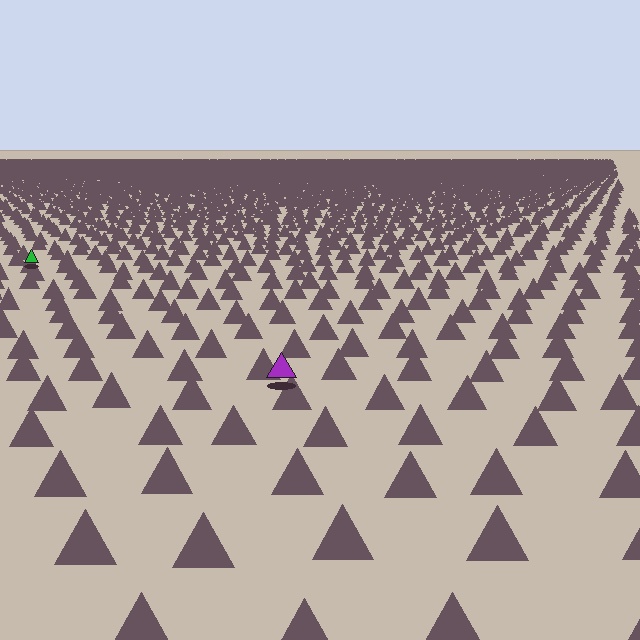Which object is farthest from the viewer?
The green triangle is farthest from the viewer. It appears smaller and the ground texture around it is denser.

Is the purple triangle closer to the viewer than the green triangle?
Yes. The purple triangle is closer — you can tell from the texture gradient: the ground texture is coarser near it.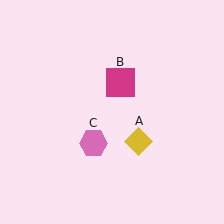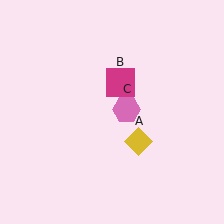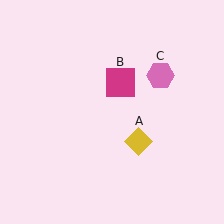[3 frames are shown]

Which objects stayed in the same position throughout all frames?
Yellow diamond (object A) and magenta square (object B) remained stationary.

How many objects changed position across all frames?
1 object changed position: pink hexagon (object C).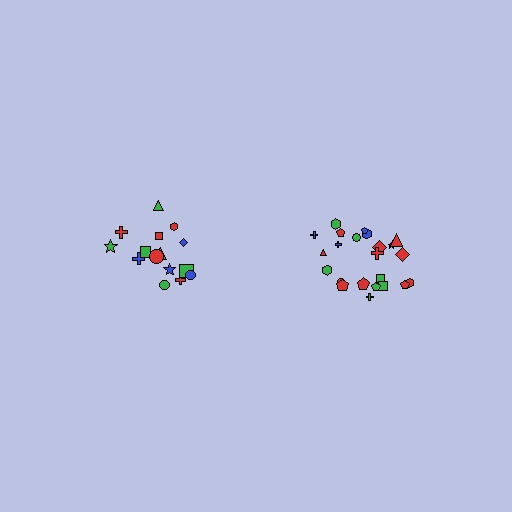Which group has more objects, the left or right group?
The right group.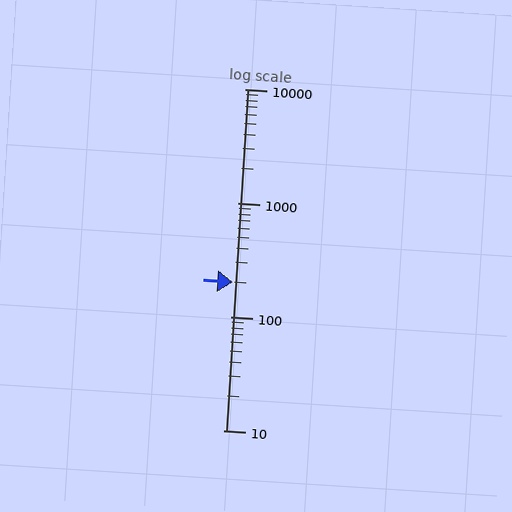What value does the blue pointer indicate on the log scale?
The pointer indicates approximately 200.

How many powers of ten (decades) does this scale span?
The scale spans 3 decades, from 10 to 10000.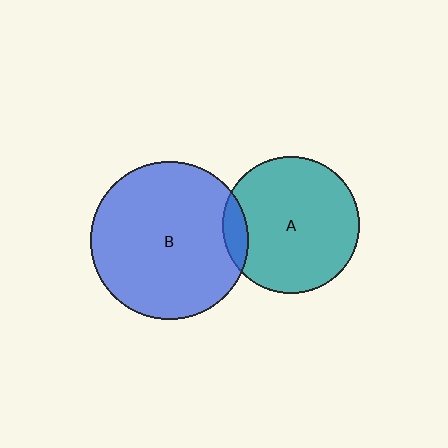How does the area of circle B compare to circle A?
Approximately 1.3 times.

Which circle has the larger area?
Circle B (blue).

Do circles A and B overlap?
Yes.